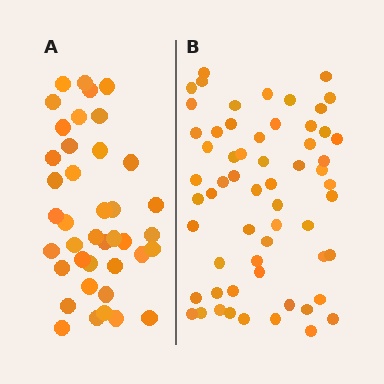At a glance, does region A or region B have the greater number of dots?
Region B (the right region) has more dots.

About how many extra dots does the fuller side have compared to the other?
Region B has approximately 20 more dots than region A.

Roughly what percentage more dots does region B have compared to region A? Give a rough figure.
About 50% more.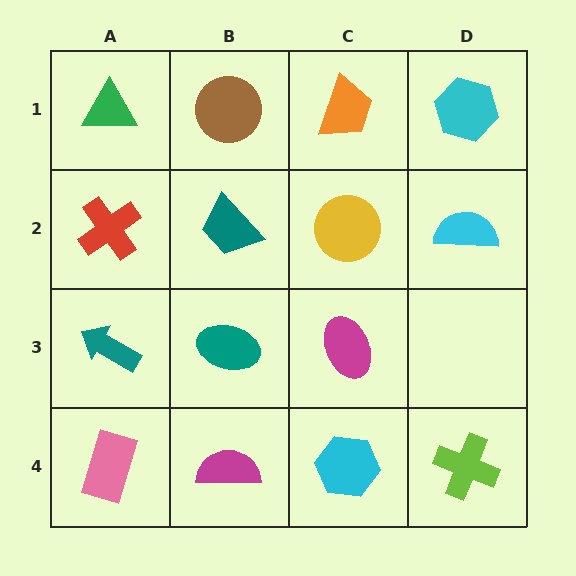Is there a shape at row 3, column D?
No, that cell is empty.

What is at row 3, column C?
A magenta ellipse.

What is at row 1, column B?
A brown circle.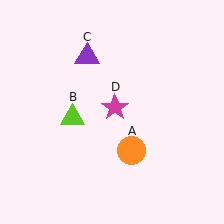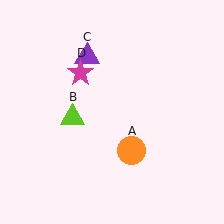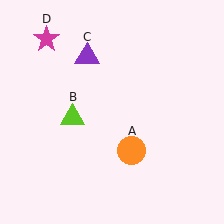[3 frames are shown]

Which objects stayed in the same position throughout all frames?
Orange circle (object A) and lime triangle (object B) and purple triangle (object C) remained stationary.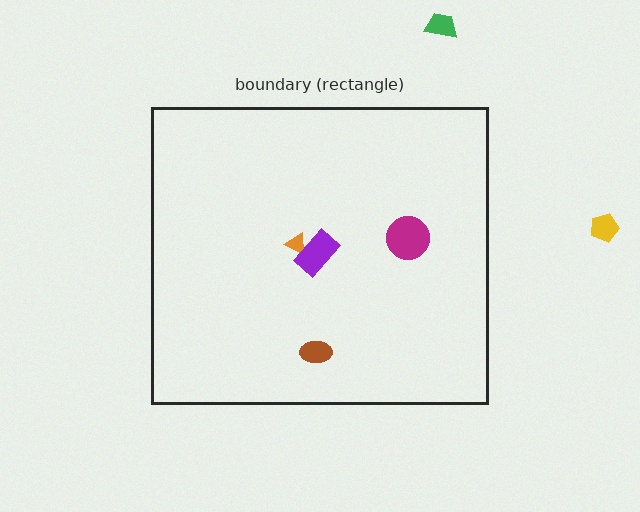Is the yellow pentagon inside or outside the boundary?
Outside.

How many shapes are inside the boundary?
4 inside, 2 outside.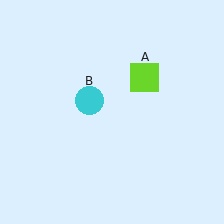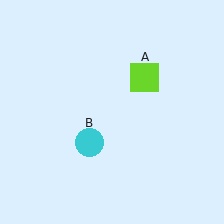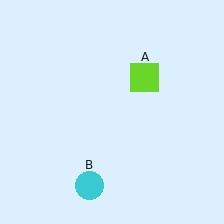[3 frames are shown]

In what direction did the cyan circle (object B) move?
The cyan circle (object B) moved down.